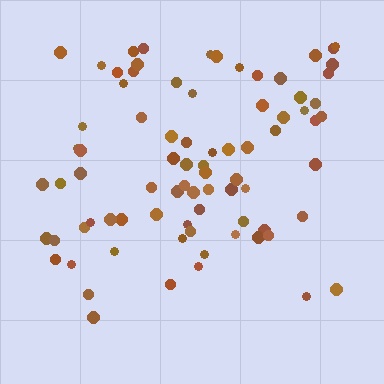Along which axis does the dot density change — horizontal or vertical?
Vertical.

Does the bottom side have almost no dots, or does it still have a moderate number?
Still a moderate number, just noticeably fewer than the top.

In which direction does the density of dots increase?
From bottom to top, with the top side densest.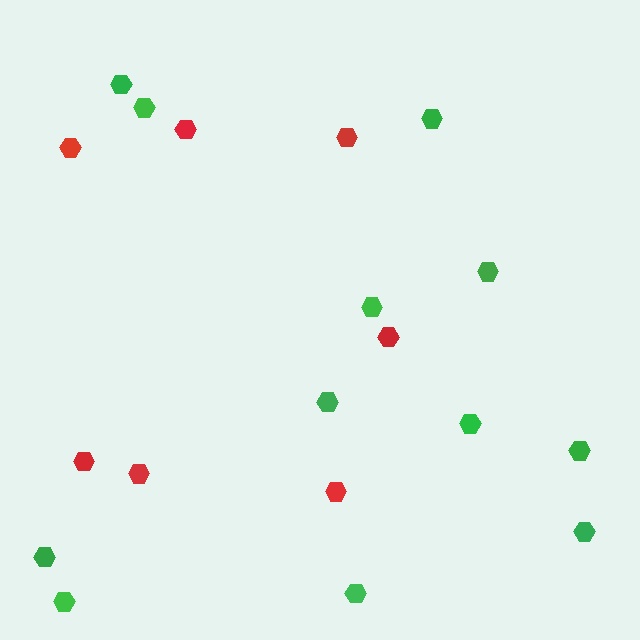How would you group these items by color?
There are 2 groups: one group of green hexagons (12) and one group of red hexagons (7).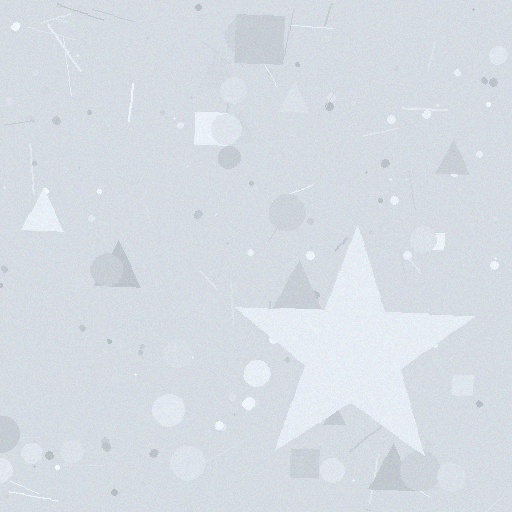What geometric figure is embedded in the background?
A star is embedded in the background.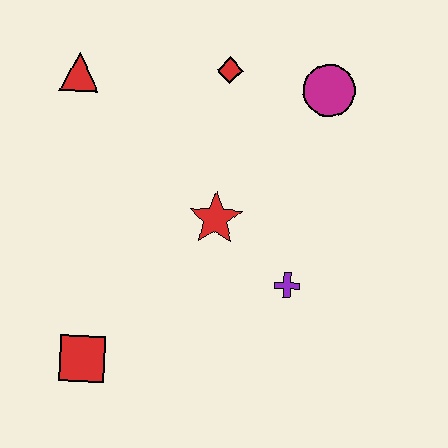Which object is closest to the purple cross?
The red star is closest to the purple cross.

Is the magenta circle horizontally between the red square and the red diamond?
No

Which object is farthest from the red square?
The magenta circle is farthest from the red square.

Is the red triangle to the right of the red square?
No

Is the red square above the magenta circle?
No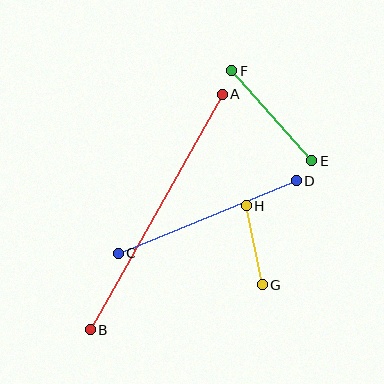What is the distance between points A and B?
The distance is approximately 270 pixels.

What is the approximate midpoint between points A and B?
The midpoint is at approximately (156, 212) pixels.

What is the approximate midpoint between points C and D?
The midpoint is at approximately (207, 217) pixels.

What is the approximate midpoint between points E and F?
The midpoint is at approximately (272, 116) pixels.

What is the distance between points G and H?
The distance is approximately 80 pixels.